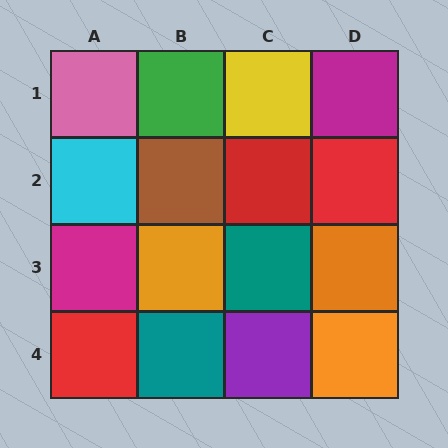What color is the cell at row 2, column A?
Cyan.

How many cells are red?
3 cells are red.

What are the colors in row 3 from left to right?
Magenta, orange, teal, orange.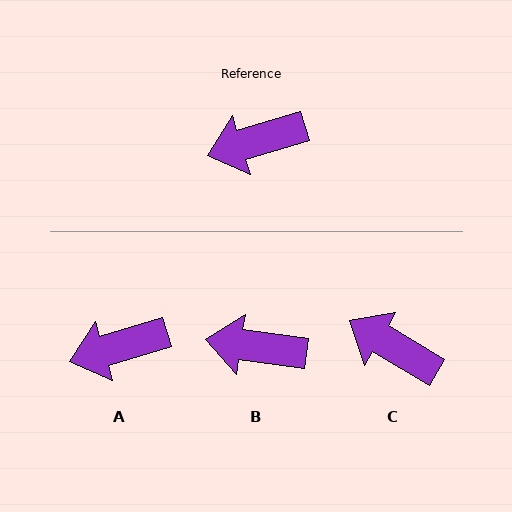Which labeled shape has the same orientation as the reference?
A.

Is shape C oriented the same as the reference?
No, it is off by about 48 degrees.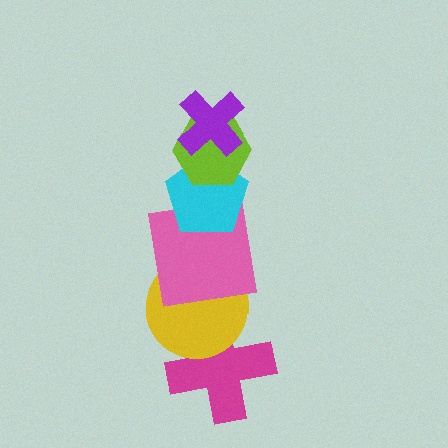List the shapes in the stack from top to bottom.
From top to bottom: the purple cross, the lime hexagon, the cyan pentagon, the pink square, the yellow circle, the magenta cross.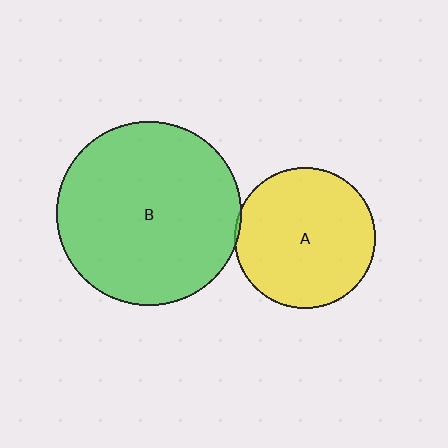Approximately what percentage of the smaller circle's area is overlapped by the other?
Approximately 5%.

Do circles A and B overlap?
Yes.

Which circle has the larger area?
Circle B (green).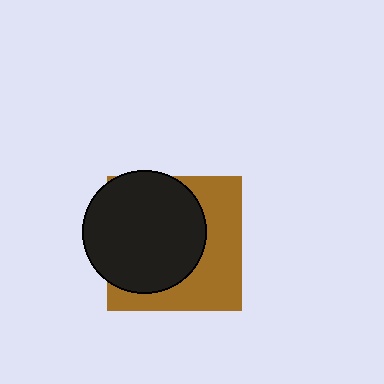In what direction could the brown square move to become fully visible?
The brown square could move right. That would shift it out from behind the black circle entirely.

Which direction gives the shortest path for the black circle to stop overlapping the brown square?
Moving left gives the shortest separation.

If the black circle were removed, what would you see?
You would see the complete brown square.